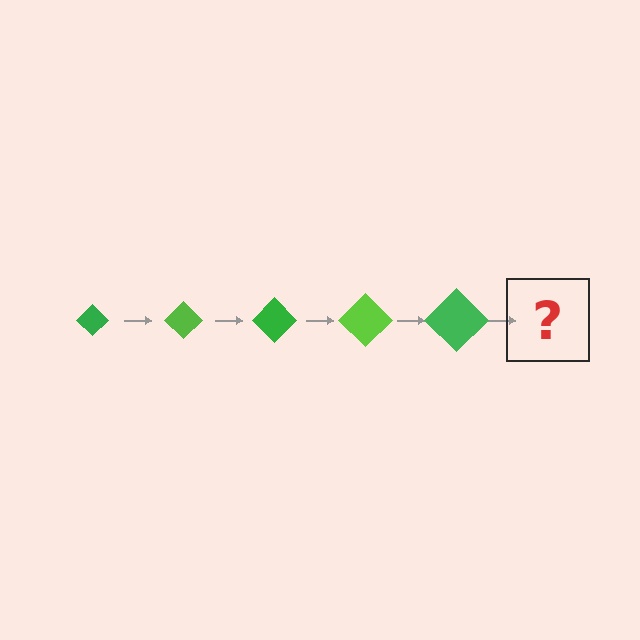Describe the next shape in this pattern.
It should be a lime diamond, larger than the previous one.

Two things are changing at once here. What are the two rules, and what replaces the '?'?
The two rules are that the diamond grows larger each step and the color cycles through green and lime. The '?' should be a lime diamond, larger than the previous one.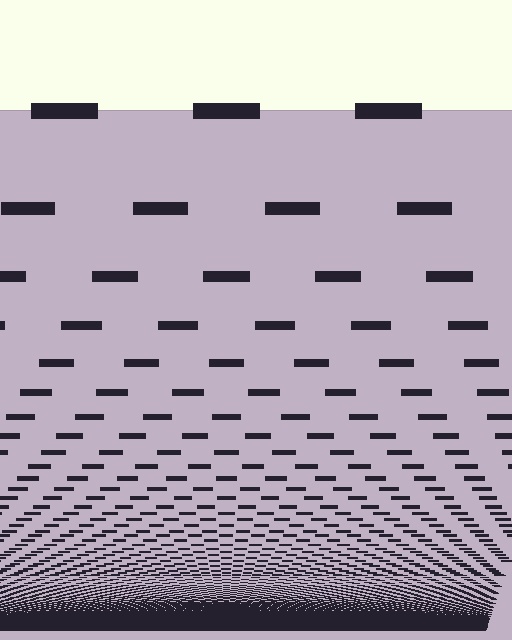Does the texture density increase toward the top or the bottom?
Density increases toward the bottom.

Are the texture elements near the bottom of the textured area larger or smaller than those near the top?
Smaller. The gradient is inverted — elements near the bottom are smaller and denser.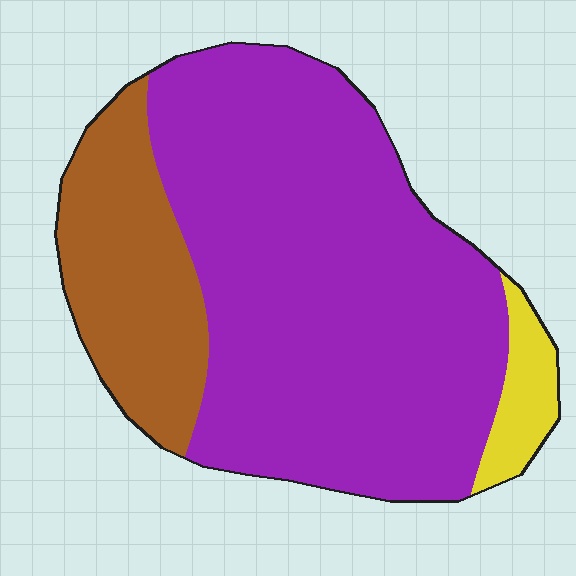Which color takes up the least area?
Yellow, at roughly 5%.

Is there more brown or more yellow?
Brown.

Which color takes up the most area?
Purple, at roughly 70%.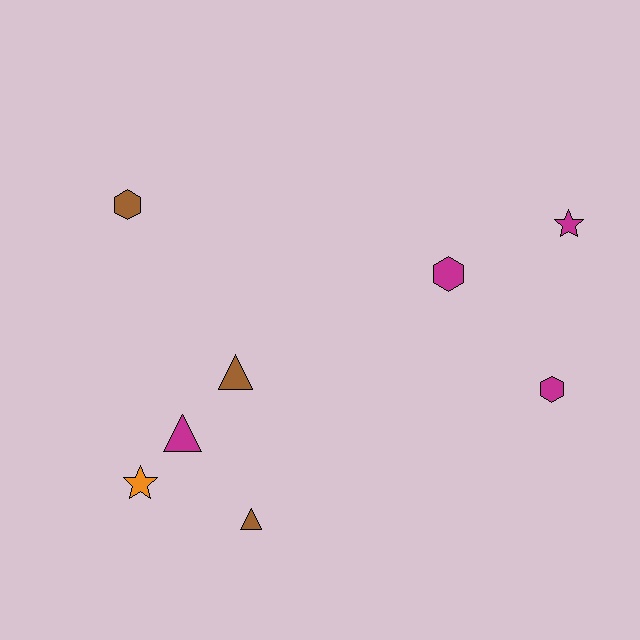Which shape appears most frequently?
Triangle, with 3 objects.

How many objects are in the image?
There are 8 objects.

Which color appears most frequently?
Magenta, with 4 objects.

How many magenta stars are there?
There is 1 magenta star.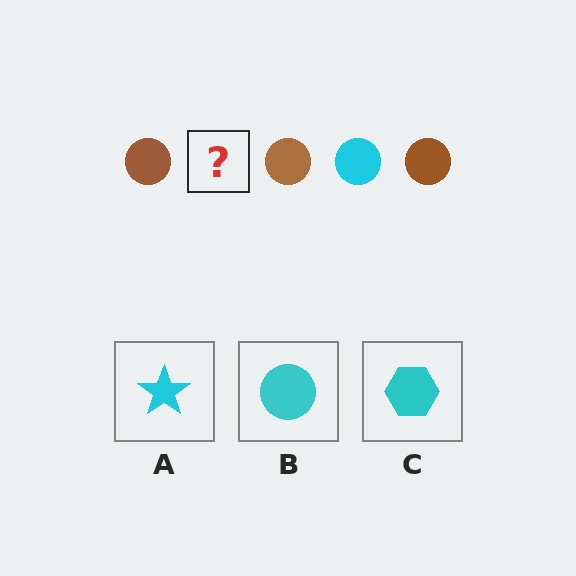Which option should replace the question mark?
Option B.